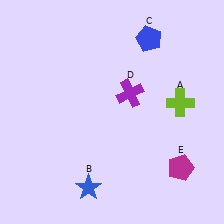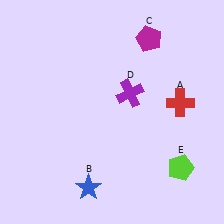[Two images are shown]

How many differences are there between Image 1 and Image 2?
There are 3 differences between the two images.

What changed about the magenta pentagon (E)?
In Image 1, E is magenta. In Image 2, it changed to lime.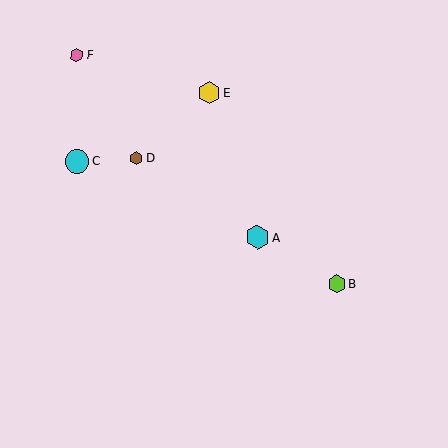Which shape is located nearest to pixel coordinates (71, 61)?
The pink hexagon (labeled F) at (76, 55) is nearest to that location.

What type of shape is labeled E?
Shape E is a yellow hexagon.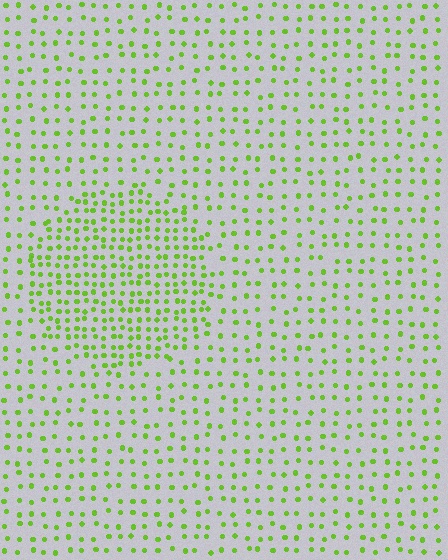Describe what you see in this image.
The image contains small lime elements arranged at two different densities. A circle-shaped region is visible where the elements are more densely packed than the surrounding area.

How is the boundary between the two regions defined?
The boundary is defined by a change in element density (approximately 2.0x ratio). All elements are the same color, size, and shape.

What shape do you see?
I see a circle.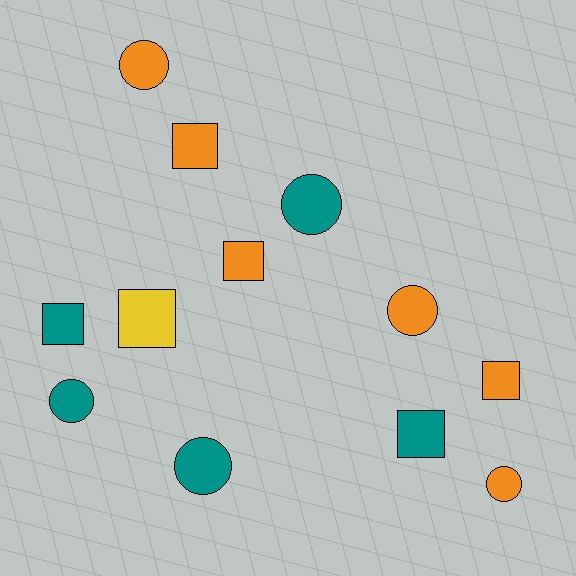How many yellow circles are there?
There are no yellow circles.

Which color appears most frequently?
Orange, with 6 objects.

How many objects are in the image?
There are 12 objects.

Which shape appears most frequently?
Square, with 6 objects.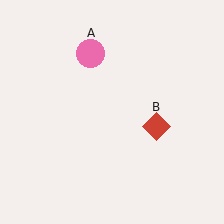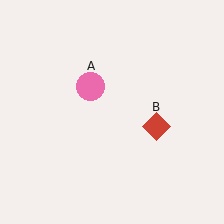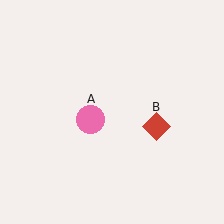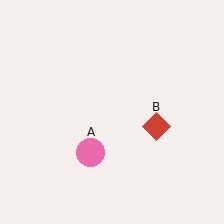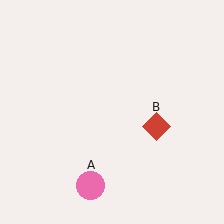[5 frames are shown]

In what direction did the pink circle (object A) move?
The pink circle (object A) moved down.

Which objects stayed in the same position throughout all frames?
Red diamond (object B) remained stationary.